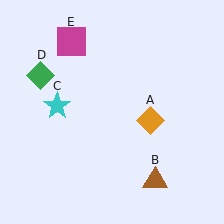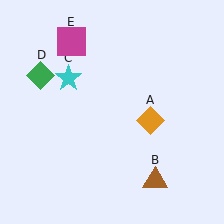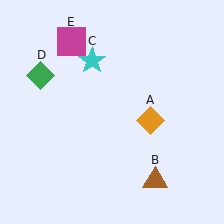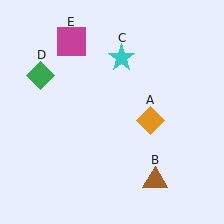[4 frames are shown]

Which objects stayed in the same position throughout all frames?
Orange diamond (object A) and brown triangle (object B) and green diamond (object D) and magenta square (object E) remained stationary.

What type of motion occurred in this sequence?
The cyan star (object C) rotated clockwise around the center of the scene.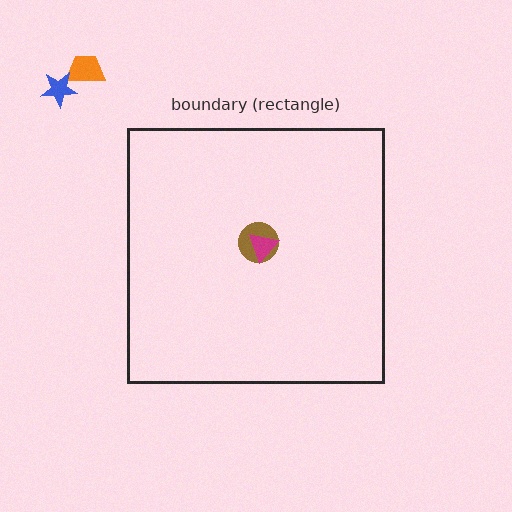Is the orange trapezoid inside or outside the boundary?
Outside.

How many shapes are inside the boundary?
2 inside, 2 outside.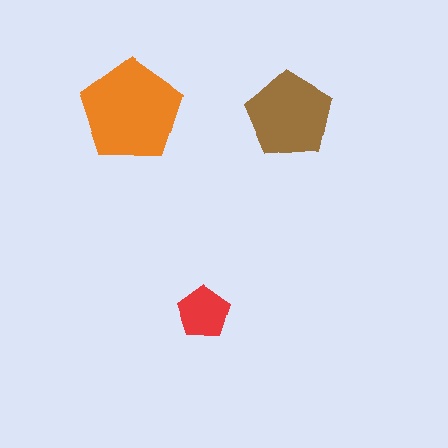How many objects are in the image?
There are 3 objects in the image.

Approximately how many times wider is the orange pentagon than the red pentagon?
About 2 times wider.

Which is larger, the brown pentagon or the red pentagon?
The brown one.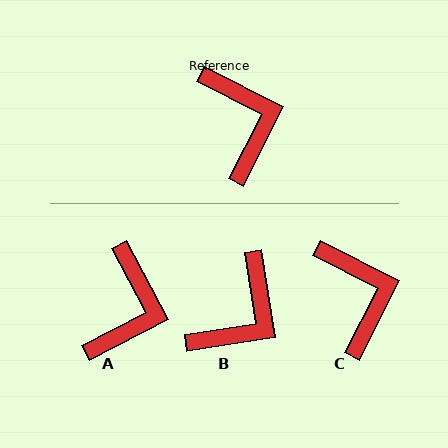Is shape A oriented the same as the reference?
No, it is off by about 35 degrees.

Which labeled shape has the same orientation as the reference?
C.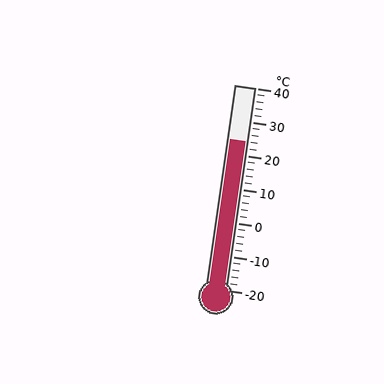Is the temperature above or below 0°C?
The temperature is above 0°C.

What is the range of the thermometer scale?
The thermometer scale ranges from -20°C to 40°C.